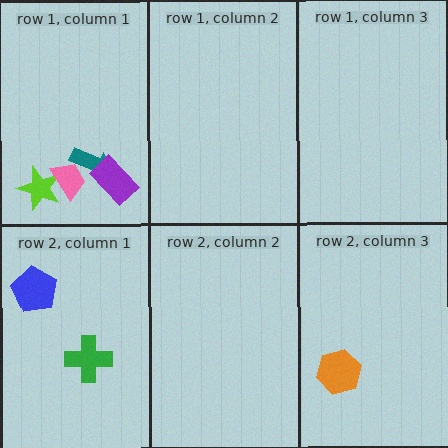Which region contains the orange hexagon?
The row 2, column 3 region.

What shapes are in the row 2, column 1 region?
The blue pentagon, the green cross.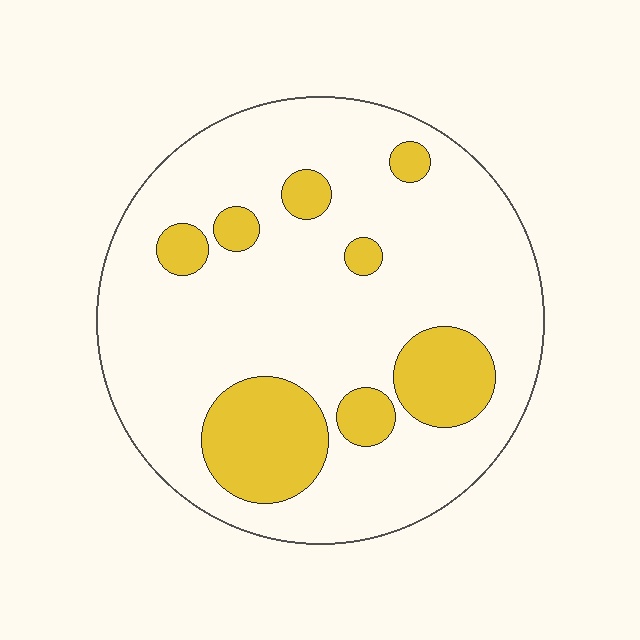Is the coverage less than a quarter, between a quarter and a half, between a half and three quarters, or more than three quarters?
Less than a quarter.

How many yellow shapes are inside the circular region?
8.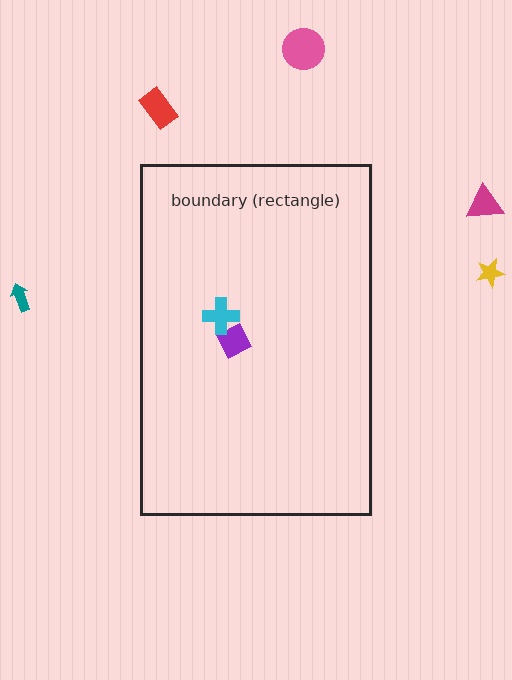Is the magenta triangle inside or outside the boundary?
Outside.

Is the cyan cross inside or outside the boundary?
Inside.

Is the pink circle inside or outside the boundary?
Outside.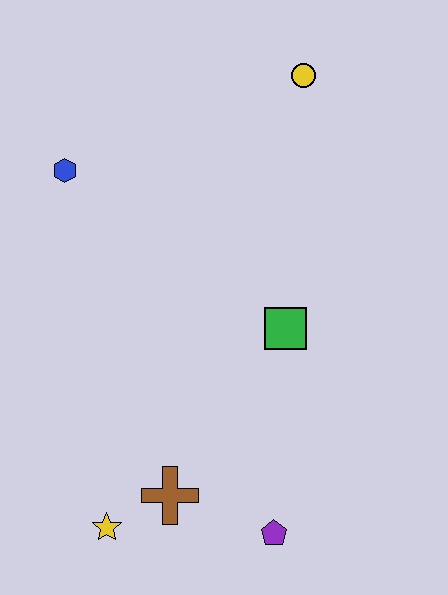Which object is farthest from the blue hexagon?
The purple pentagon is farthest from the blue hexagon.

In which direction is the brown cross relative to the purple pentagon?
The brown cross is to the left of the purple pentagon.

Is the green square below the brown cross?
No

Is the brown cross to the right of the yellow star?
Yes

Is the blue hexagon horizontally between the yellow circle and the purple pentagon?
No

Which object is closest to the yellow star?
The brown cross is closest to the yellow star.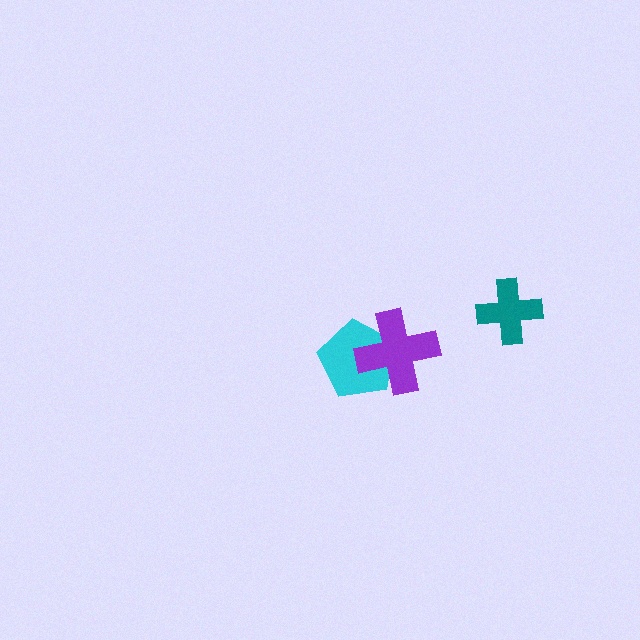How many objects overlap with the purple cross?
1 object overlaps with the purple cross.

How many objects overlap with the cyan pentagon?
1 object overlaps with the cyan pentagon.